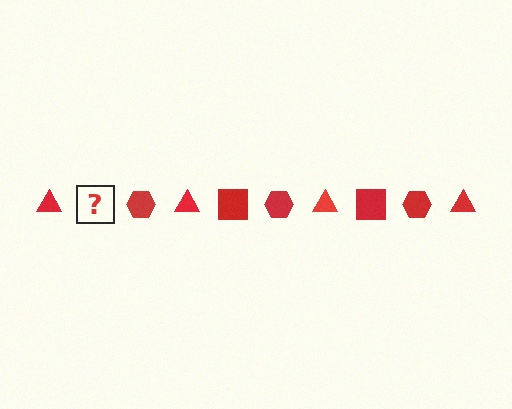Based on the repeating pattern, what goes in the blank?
The blank should be a red square.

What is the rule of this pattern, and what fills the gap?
The rule is that the pattern cycles through triangle, square, hexagon shapes in red. The gap should be filled with a red square.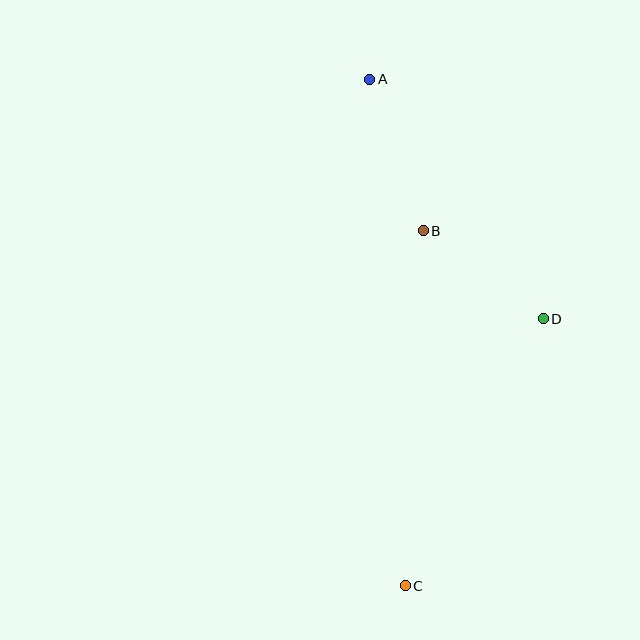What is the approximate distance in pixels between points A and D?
The distance between A and D is approximately 295 pixels.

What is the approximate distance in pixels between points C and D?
The distance between C and D is approximately 301 pixels.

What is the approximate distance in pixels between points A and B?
The distance between A and B is approximately 160 pixels.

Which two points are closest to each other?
Points B and D are closest to each other.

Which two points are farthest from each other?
Points A and C are farthest from each other.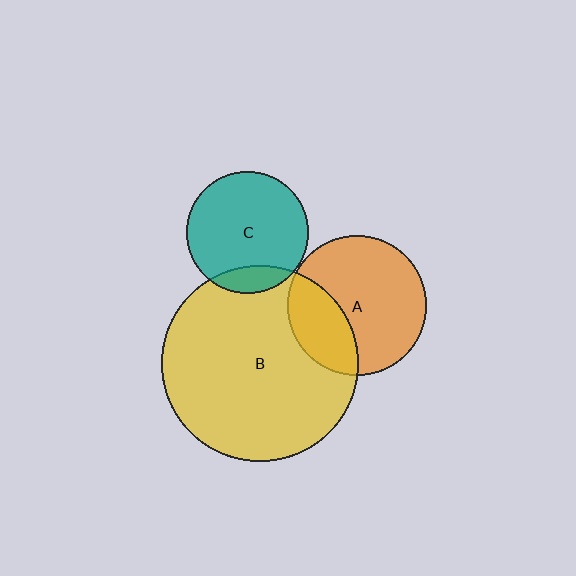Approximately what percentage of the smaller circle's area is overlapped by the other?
Approximately 30%.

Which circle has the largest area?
Circle B (yellow).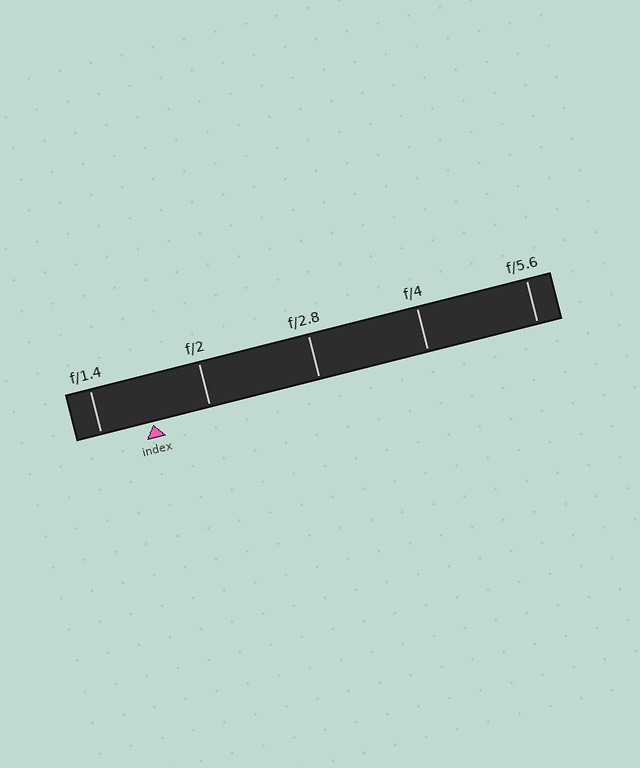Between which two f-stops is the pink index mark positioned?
The index mark is between f/1.4 and f/2.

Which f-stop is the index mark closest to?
The index mark is closest to f/1.4.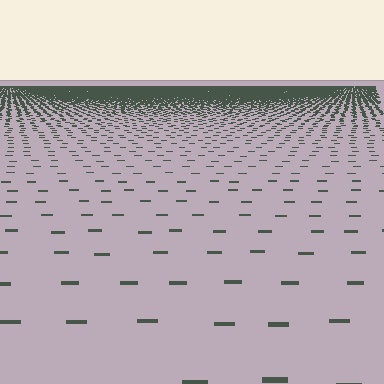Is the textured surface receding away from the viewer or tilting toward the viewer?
The surface is receding away from the viewer. Texture elements get smaller and denser toward the top.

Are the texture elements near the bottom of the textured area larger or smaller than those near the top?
Larger. Near the bottom, elements are closer to the viewer and appear at a bigger on-screen size.